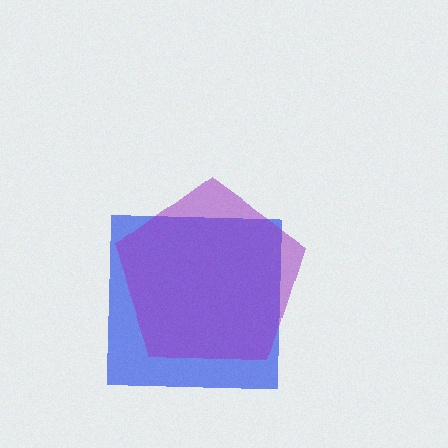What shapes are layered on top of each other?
The layered shapes are: a blue square, a purple pentagon.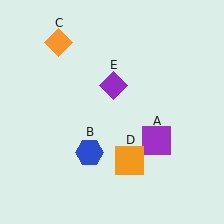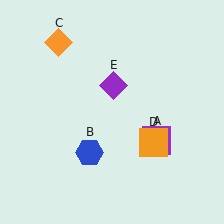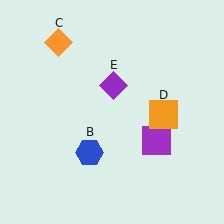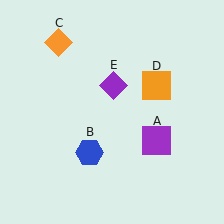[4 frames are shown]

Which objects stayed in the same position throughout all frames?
Purple square (object A) and blue hexagon (object B) and orange diamond (object C) and purple diamond (object E) remained stationary.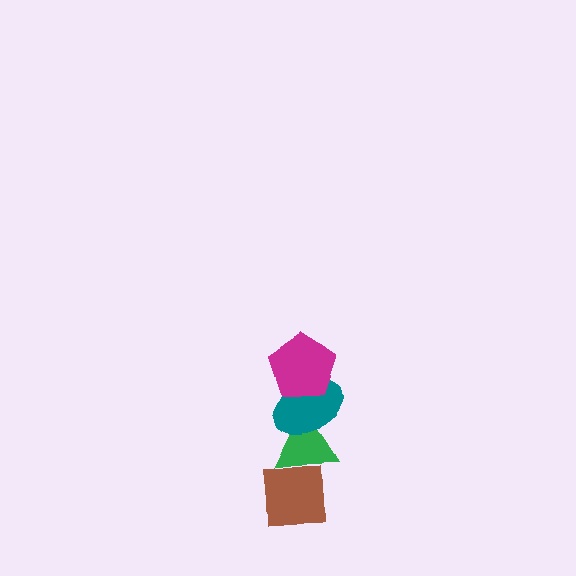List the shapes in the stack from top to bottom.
From top to bottom: the magenta pentagon, the teal ellipse, the green triangle, the brown square.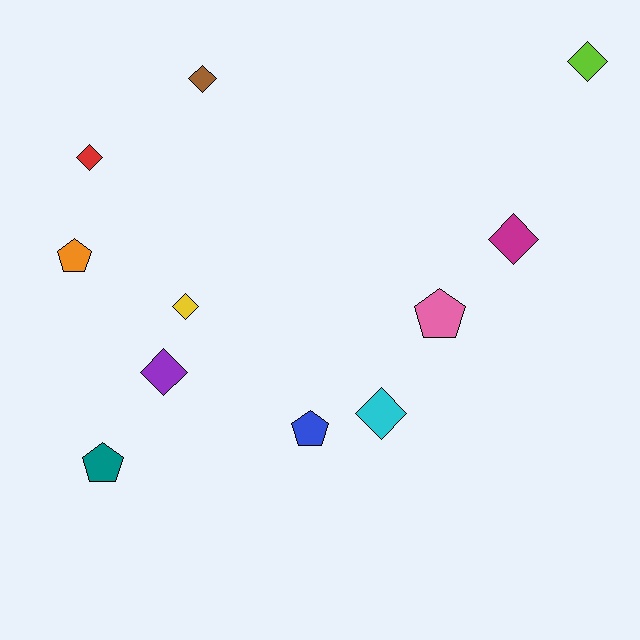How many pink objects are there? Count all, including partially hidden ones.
There is 1 pink object.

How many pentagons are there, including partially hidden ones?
There are 4 pentagons.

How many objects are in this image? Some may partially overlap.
There are 11 objects.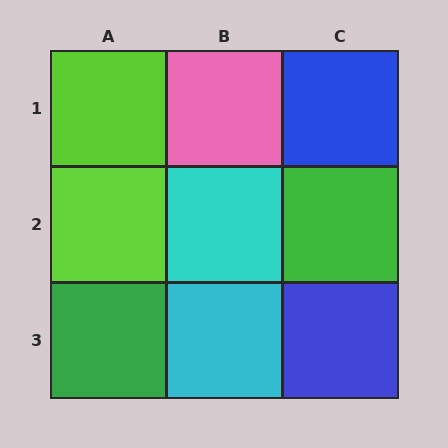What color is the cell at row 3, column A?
Green.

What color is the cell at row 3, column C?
Blue.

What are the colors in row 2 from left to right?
Lime, cyan, green.